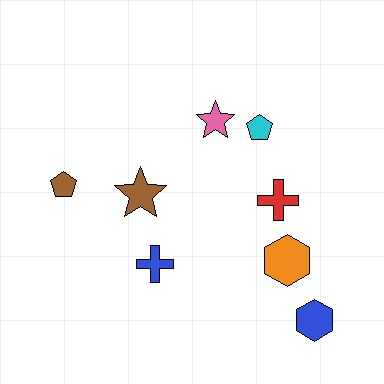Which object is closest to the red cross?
The orange hexagon is closest to the red cross.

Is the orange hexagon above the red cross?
No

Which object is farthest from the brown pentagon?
The blue hexagon is farthest from the brown pentagon.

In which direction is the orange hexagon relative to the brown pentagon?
The orange hexagon is to the right of the brown pentagon.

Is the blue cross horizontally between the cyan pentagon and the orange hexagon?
No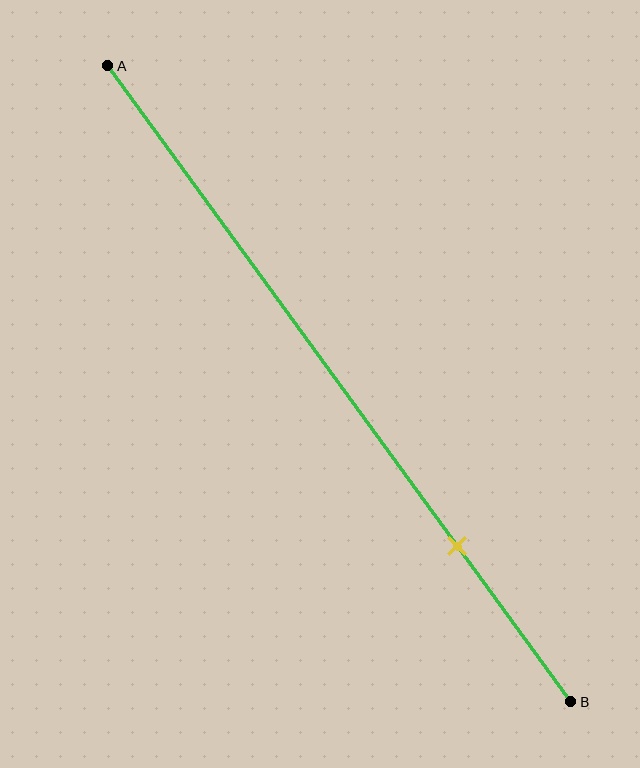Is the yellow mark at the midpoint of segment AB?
No, the mark is at about 75% from A, not at the 50% midpoint.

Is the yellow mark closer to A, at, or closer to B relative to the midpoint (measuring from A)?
The yellow mark is closer to point B than the midpoint of segment AB.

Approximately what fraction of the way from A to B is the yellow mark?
The yellow mark is approximately 75% of the way from A to B.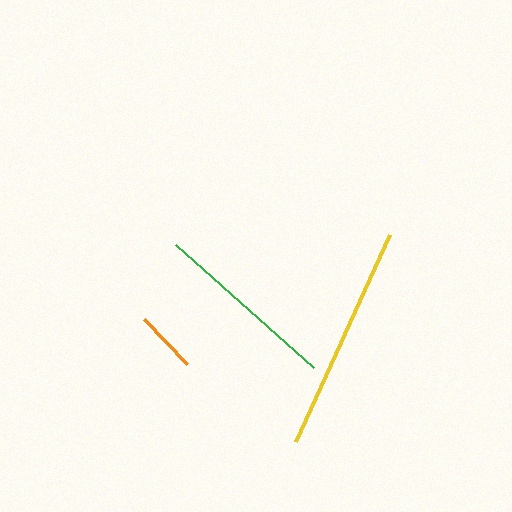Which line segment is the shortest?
The orange line is the shortest at approximately 62 pixels.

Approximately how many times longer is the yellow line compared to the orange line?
The yellow line is approximately 3.7 times the length of the orange line.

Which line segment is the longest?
The yellow line is the longest at approximately 227 pixels.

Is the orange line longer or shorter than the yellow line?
The yellow line is longer than the orange line.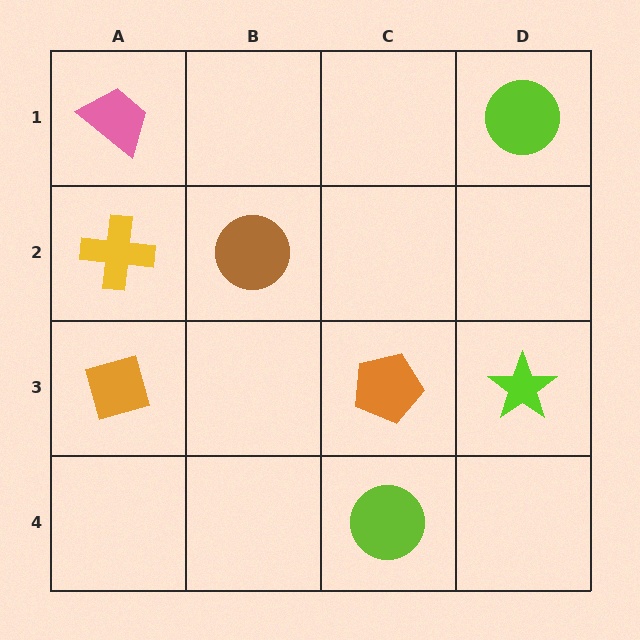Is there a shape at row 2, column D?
No, that cell is empty.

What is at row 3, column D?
A lime star.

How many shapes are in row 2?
2 shapes.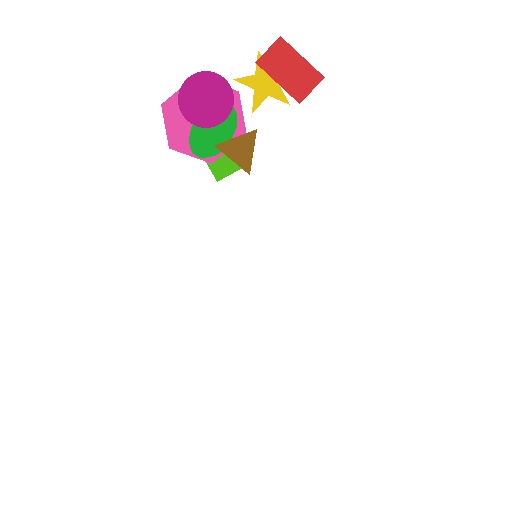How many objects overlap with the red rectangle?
1 object overlaps with the red rectangle.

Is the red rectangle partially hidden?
No, no other shape covers it.